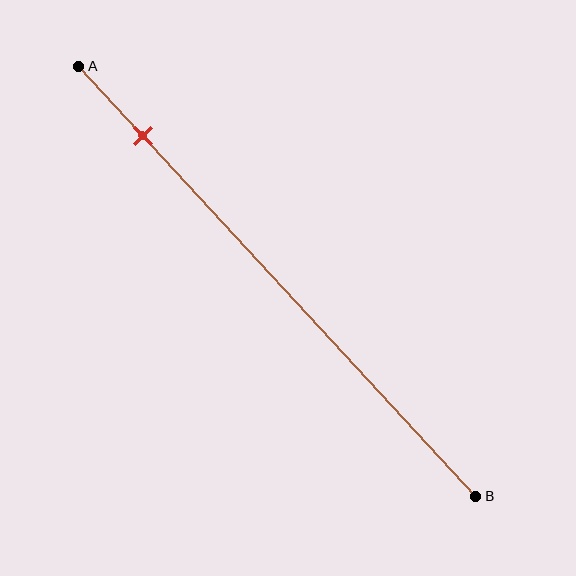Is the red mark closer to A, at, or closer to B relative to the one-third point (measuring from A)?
The red mark is closer to point A than the one-third point of segment AB.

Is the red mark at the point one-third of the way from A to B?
No, the mark is at about 15% from A, not at the 33% one-third point.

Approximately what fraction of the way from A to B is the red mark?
The red mark is approximately 15% of the way from A to B.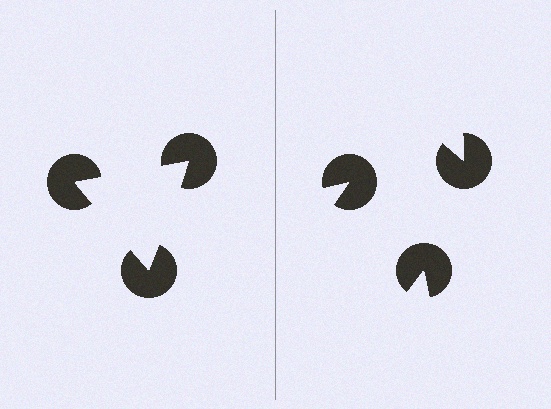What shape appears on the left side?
An illusory triangle.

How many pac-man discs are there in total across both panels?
6 — 3 on each side.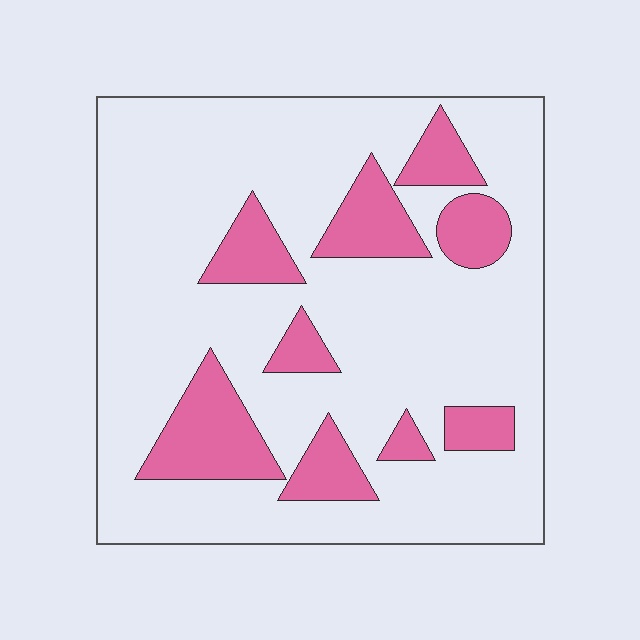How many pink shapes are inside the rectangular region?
9.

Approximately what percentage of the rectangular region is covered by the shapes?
Approximately 20%.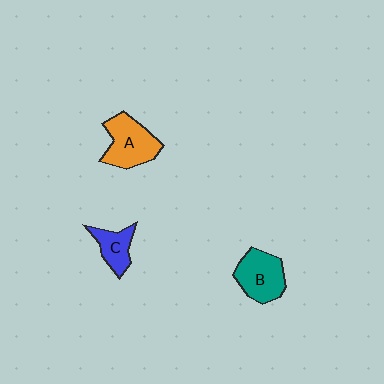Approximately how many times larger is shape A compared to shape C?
Approximately 1.6 times.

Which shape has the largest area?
Shape A (orange).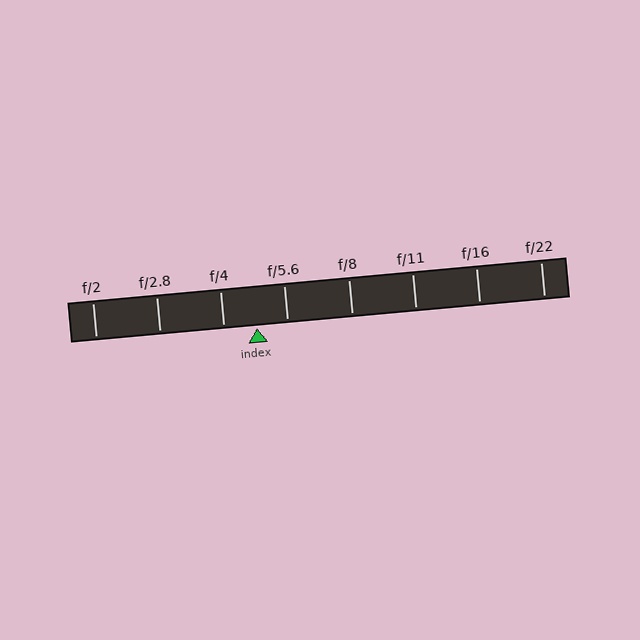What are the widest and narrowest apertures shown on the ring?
The widest aperture shown is f/2 and the narrowest is f/22.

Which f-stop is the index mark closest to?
The index mark is closest to f/5.6.